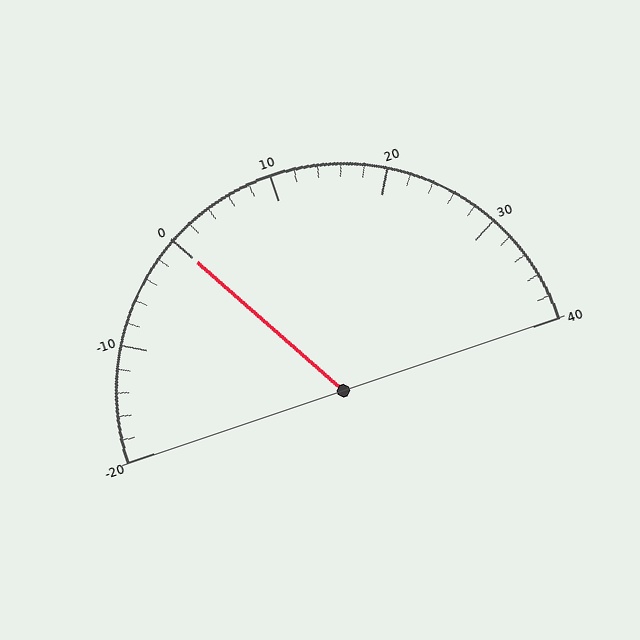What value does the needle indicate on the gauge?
The needle indicates approximately 0.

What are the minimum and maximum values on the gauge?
The gauge ranges from -20 to 40.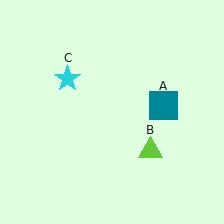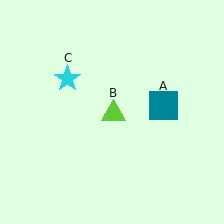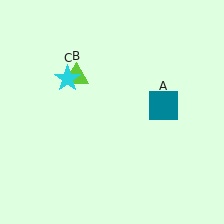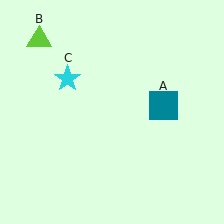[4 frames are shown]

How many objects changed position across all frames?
1 object changed position: lime triangle (object B).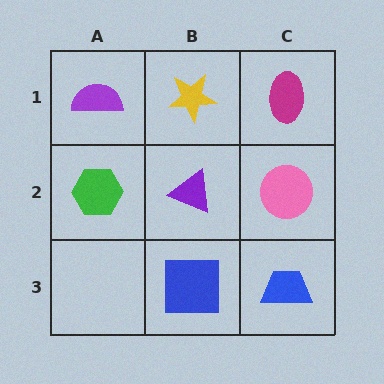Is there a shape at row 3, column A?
No, that cell is empty.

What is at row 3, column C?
A blue trapezoid.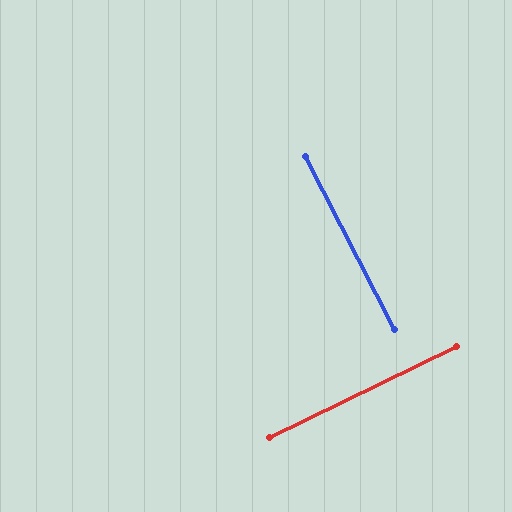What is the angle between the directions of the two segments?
Approximately 89 degrees.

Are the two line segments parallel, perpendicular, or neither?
Perpendicular — they meet at approximately 89°.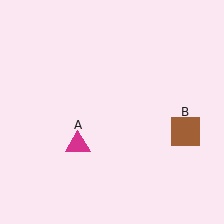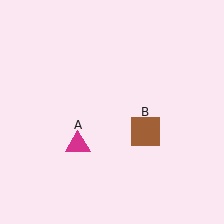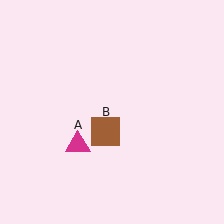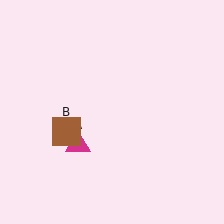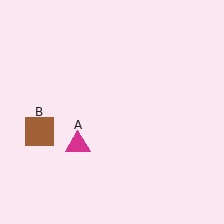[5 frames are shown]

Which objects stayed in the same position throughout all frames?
Magenta triangle (object A) remained stationary.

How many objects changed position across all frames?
1 object changed position: brown square (object B).